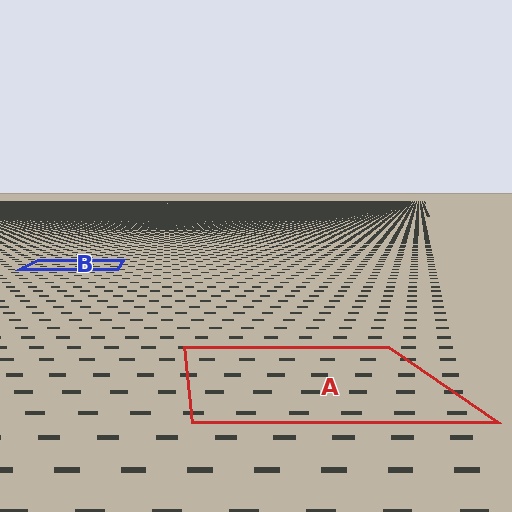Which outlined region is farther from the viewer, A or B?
Region B is farther from the viewer — the texture elements inside it appear smaller and more densely packed.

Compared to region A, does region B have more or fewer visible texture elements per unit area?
Region B has more texture elements per unit area — they are packed more densely because it is farther away.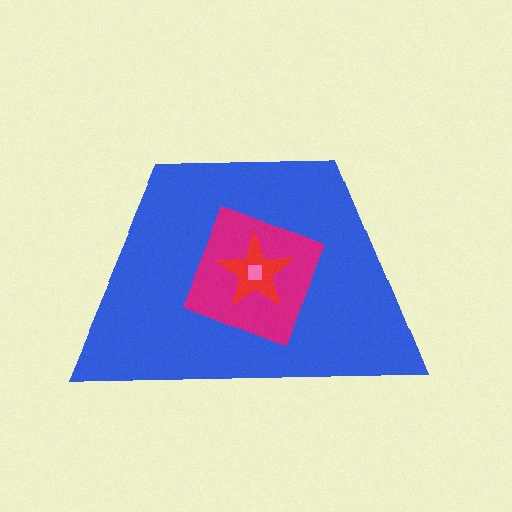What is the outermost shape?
The blue trapezoid.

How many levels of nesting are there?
4.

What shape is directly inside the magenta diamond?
The red star.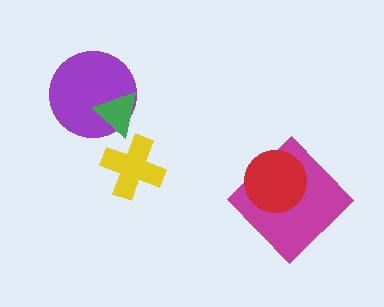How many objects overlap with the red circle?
1 object overlaps with the red circle.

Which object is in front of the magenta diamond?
The red circle is in front of the magenta diamond.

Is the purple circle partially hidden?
Yes, it is partially covered by another shape.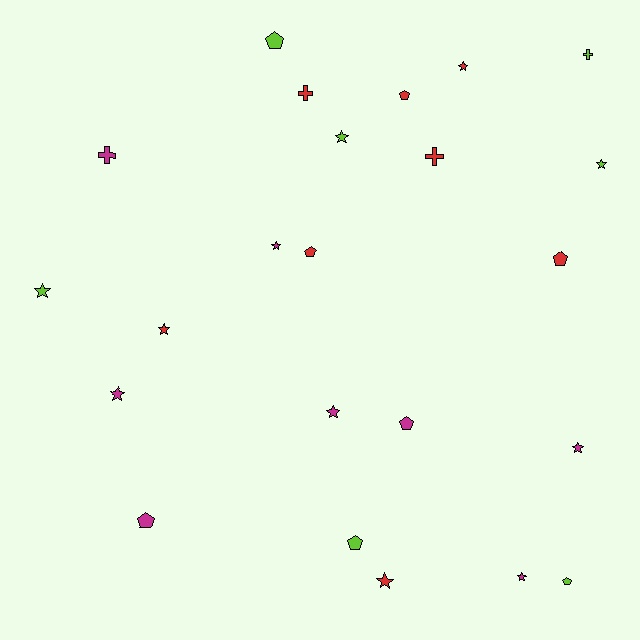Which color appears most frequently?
Magenta, with 8 objects.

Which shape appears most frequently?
Star, with 11 objects.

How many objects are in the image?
There are 23 objects.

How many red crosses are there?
There are 2 red crosses.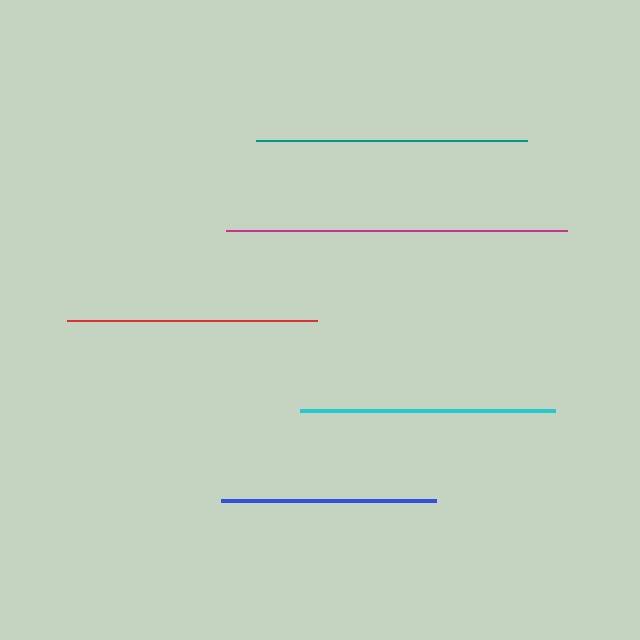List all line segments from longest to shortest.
From longest to shortest: magenta, teal, cyan, red, blue.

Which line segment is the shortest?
The blue line is the shortest at approximately 215 pixels.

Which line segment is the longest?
The magenta line is the longest at approximately 341 pixels.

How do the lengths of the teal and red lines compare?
The teal and red lines are approximately the same length.